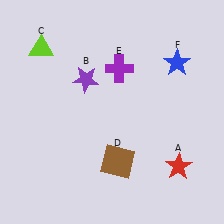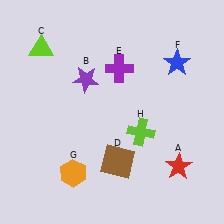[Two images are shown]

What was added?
An orange hexagon (G), a lime cross (H) were added in Image 2.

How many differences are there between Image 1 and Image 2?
There are 2 differences between the two images.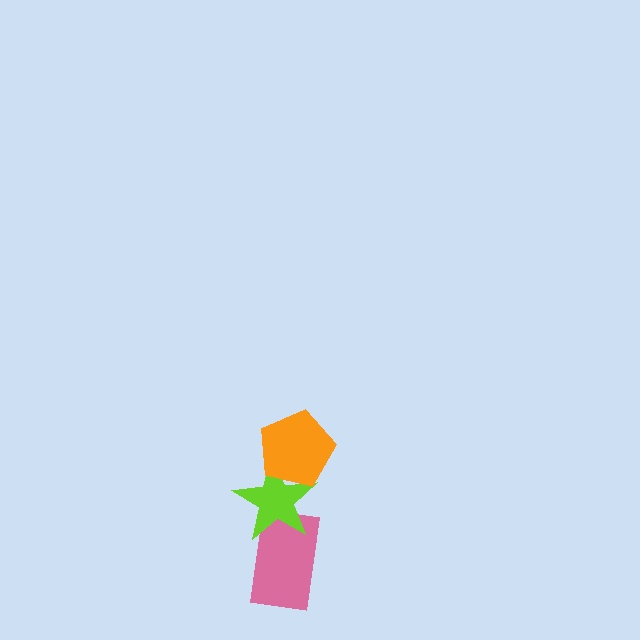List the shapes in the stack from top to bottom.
From top to bottom: the orange pentagon, the lime star, the pink rectangle.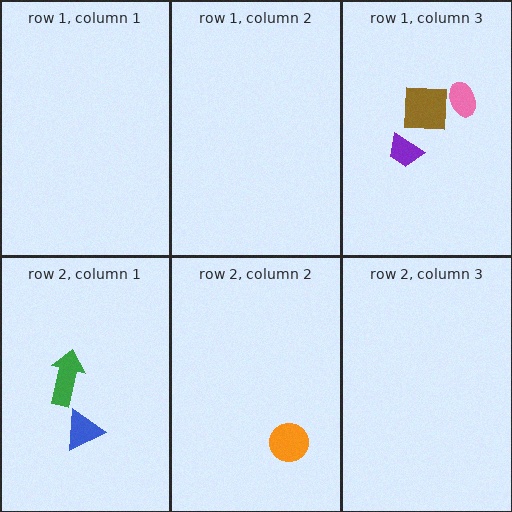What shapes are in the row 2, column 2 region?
The orange circle.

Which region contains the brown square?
The row 1, column 3 region.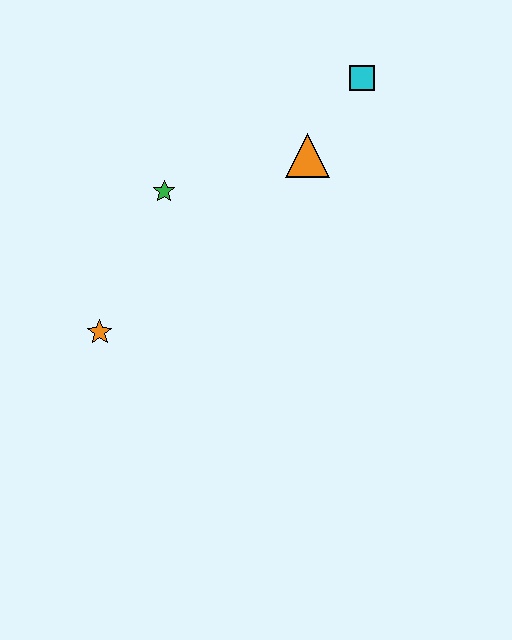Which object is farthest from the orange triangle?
The orange star is farthest from the orange triangle.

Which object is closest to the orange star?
The green star is closest to the orange star.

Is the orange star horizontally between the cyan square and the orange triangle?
No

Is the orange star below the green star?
Yes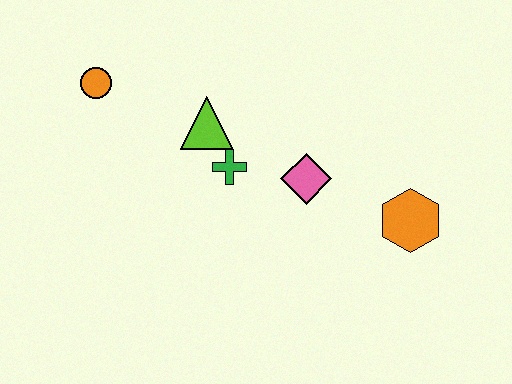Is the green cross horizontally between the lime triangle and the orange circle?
No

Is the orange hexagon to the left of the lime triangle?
No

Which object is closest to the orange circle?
The lime triangle is closest to the orange circle.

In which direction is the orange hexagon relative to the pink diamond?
The orange hexagon is to the right of the pink diamond.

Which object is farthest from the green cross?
The orange hexagon is farthest from the green cross.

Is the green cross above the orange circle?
No